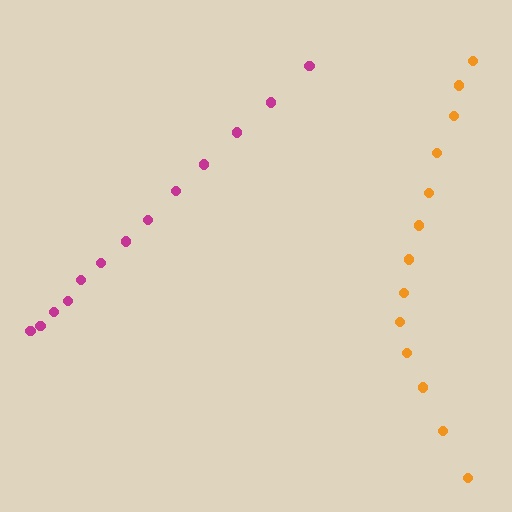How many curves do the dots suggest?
There are 2 distinct paths.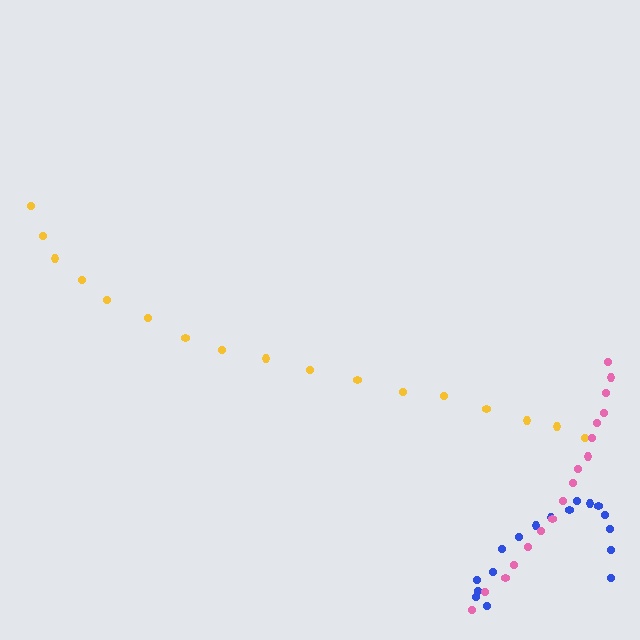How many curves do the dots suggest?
There are 3 distinct paths.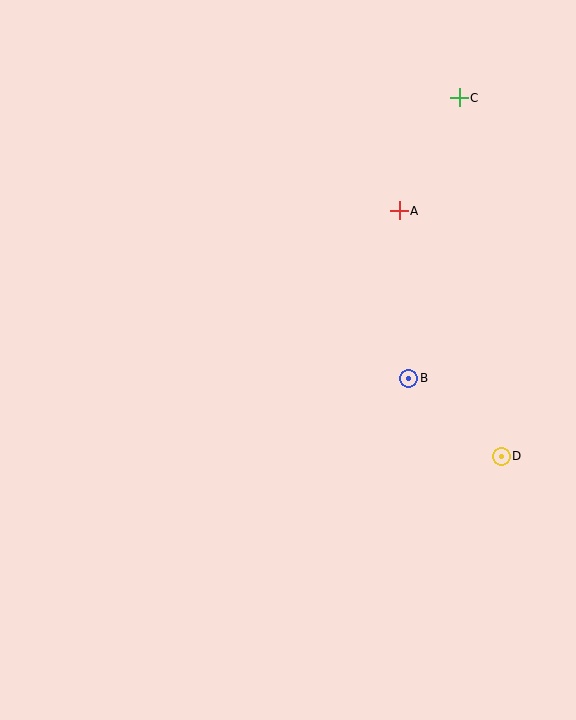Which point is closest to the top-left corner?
Point A is closest to the top-left corner.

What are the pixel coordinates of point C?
Point C is at (459, 98).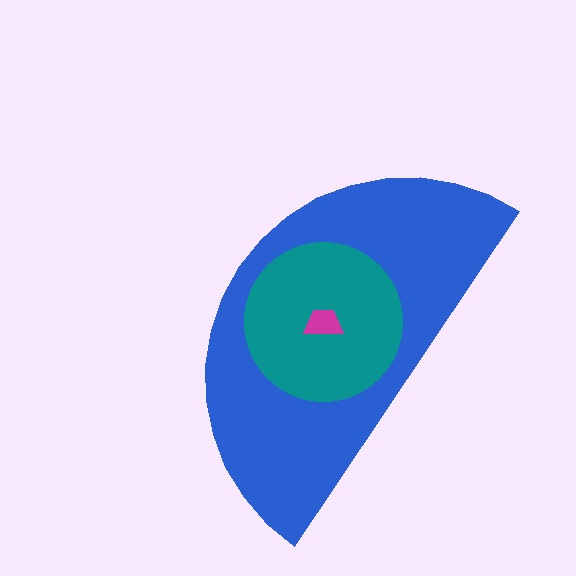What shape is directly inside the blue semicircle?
The teal circle.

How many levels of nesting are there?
3.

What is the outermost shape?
The blue semicircle.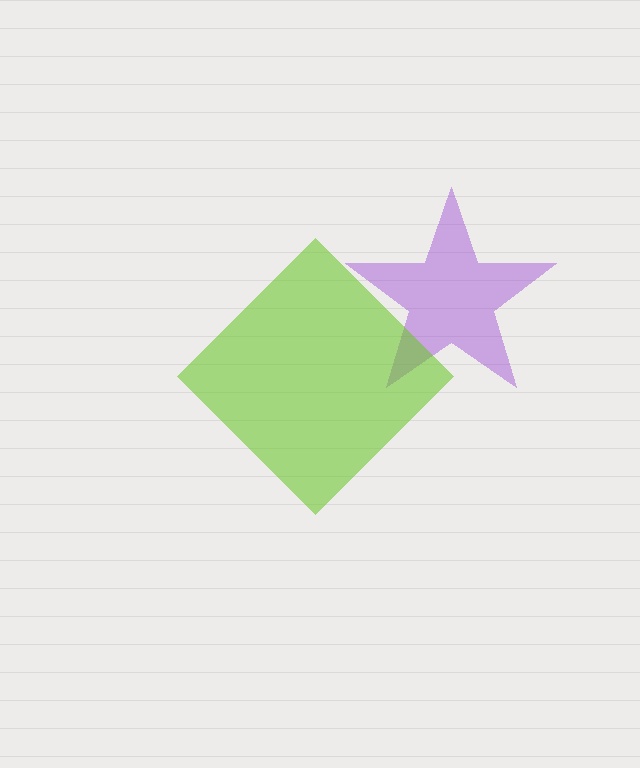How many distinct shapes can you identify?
There are 2 distinct shapes: a purple star, a lime diamond.